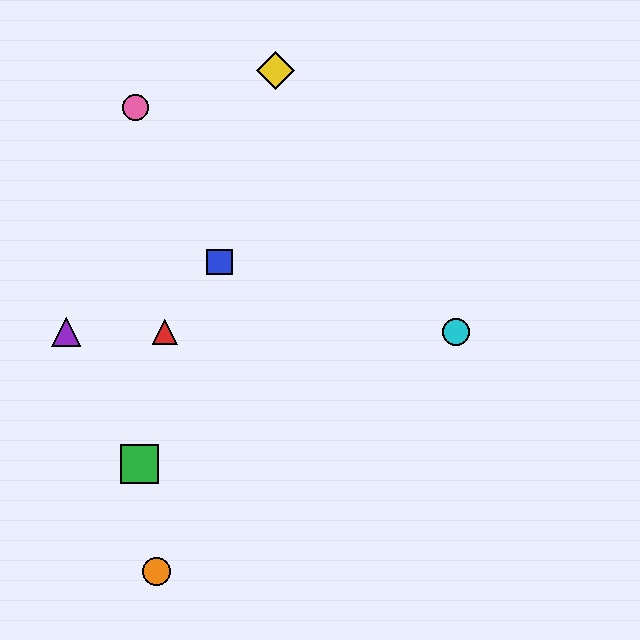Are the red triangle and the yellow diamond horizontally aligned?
No, the red triangle is at y≈332 and the yellow diamond is at y≈71.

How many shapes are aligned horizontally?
3 shapes (the red triangle, the purple triangle, the cyan circle) are aligned horizontally.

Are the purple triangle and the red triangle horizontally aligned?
Yes, both are at y≈332.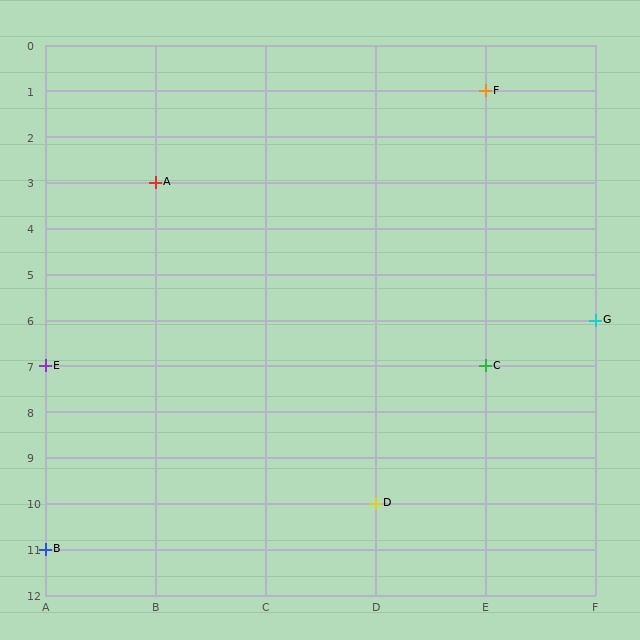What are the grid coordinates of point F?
Point F is at grid coordinates (E, 1).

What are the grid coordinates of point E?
Point E is at grid coordinates (A, 7).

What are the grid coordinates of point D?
Point D is at grid coordinates (D, 10).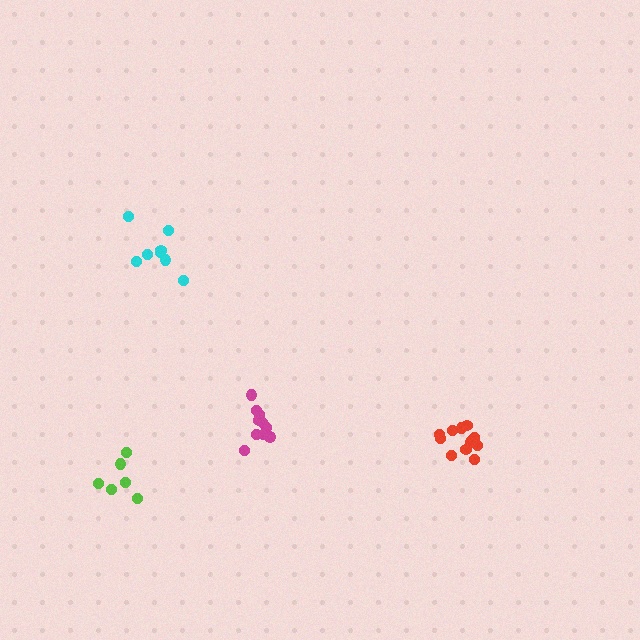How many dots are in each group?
Group 1: 8 dots, Group 2: 6 dots, Group 3: 11 dots, Group 4: 10 dots (35 total).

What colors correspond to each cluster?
The clusters are colored: cyan, lime, red, magenta.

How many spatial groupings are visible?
There are 4 spatial groupings.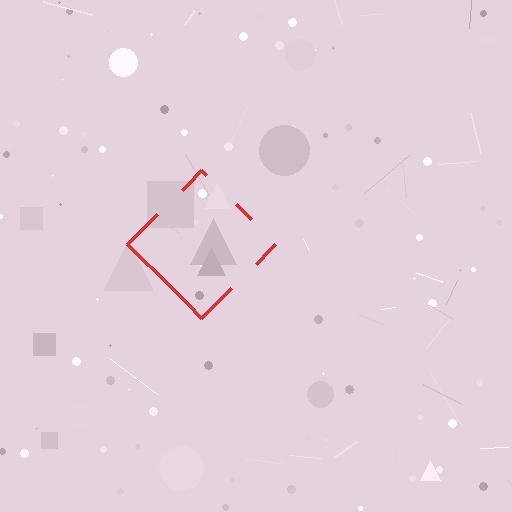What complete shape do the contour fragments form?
The contour fragments form a diamond.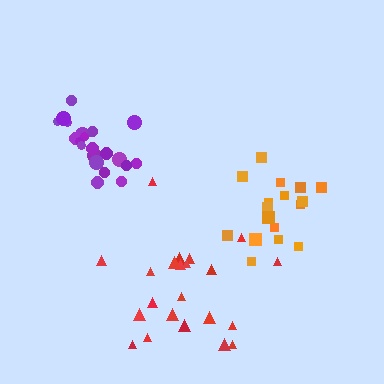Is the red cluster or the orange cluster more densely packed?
Orange.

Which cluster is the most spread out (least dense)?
Red.